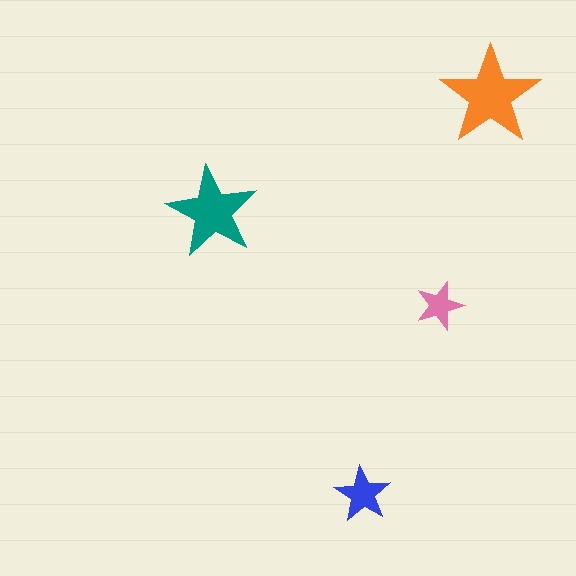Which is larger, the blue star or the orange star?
The orange one.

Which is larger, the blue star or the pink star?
The blue one.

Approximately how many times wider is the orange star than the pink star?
About 2 times wider.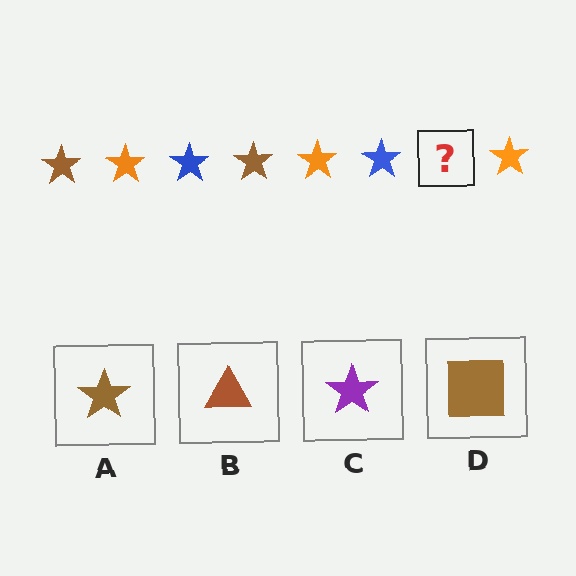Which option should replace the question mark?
Option A.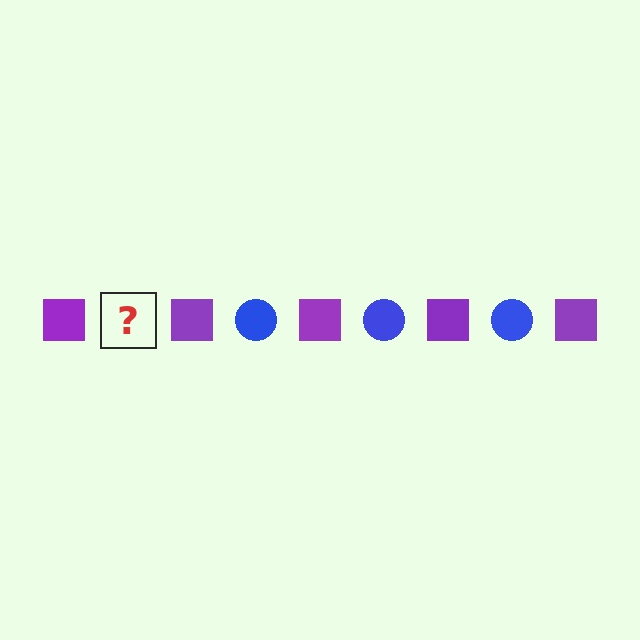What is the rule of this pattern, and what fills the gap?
The rule is that the pattern alternates between purple square and blue circle. The gap should be filled with a blue circle.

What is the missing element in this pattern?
The missing element is a blue circle.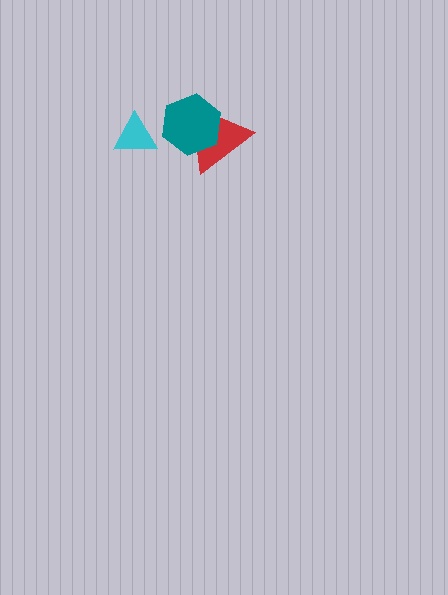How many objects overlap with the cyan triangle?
0 objects overlap with the cyan triangle.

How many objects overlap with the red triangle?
1 object overlaps with the red triangle.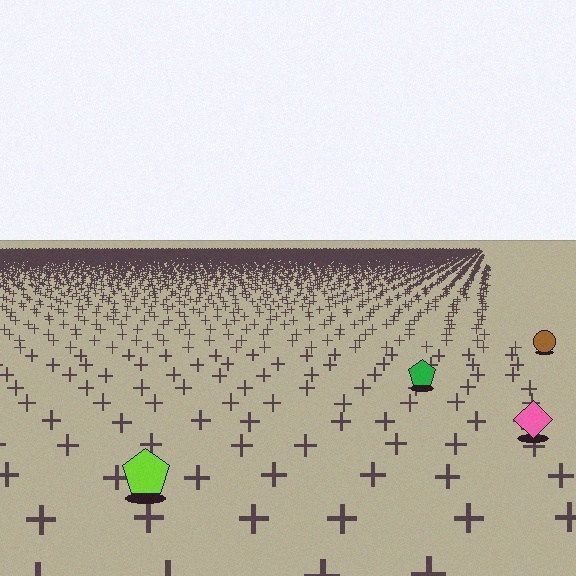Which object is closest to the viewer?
The lime pentagon is closest. The texture marks near it are larger and more spread out.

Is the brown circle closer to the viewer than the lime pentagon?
No. The lime pentagon is closer — you can tell from the texture gradient: the ground texture is coarser near it.